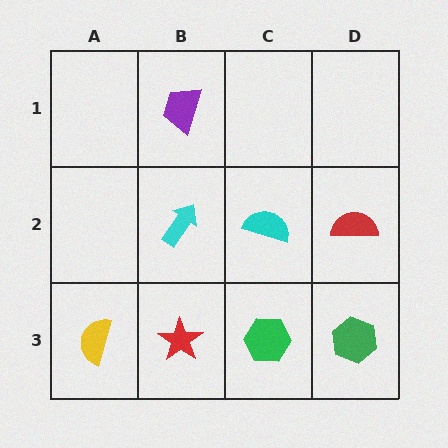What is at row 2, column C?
A cyan semicircle.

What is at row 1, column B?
A purple trapezoid.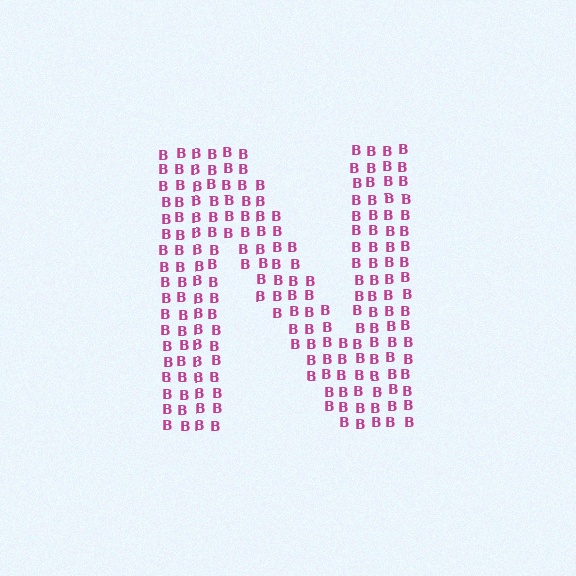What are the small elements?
The small elements are letter B's.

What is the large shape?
The large shape is the letter N.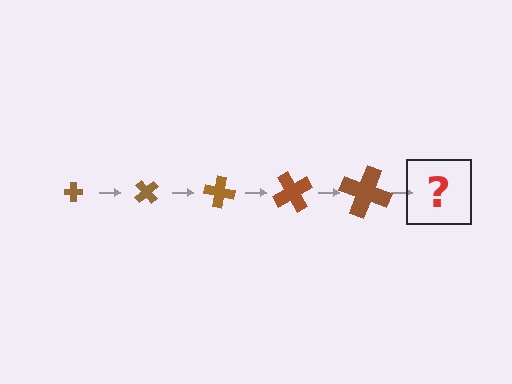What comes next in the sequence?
The next element should be a cross, larger than the previous one and rotated 250 degrees from the start.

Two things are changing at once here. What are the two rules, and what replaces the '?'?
The two rules are that the cross grows larger each step and it rotates 50 degrees each step. The '?' should be a cross, larger than the previous one and rotated 250 degrees from the start.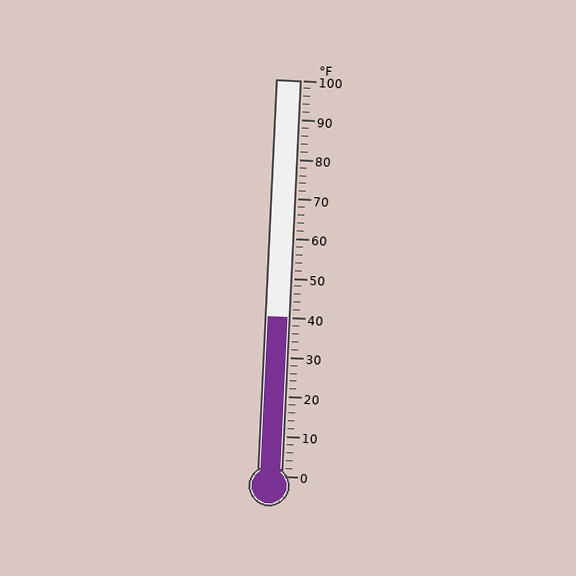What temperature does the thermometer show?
The thermometer shows approximately 40°F.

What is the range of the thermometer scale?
The thermometer scale ranges from 0°F to 100°F.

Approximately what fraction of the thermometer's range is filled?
The thermometer is filled to approximately 40% of its range.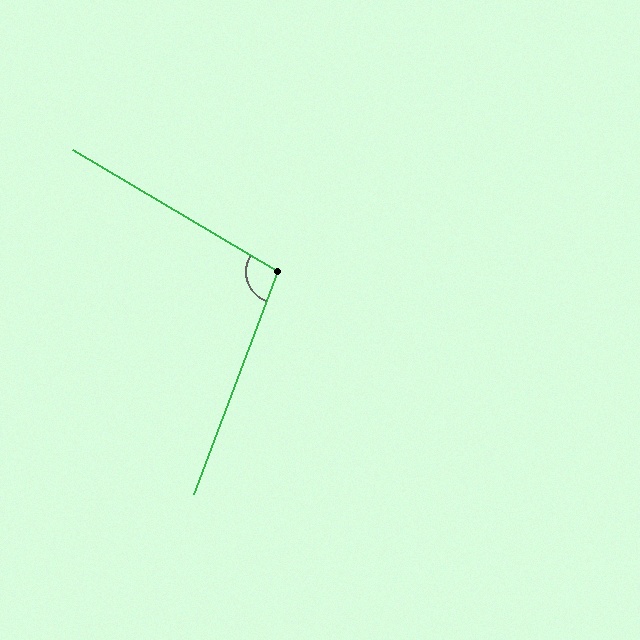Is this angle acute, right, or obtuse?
It is obtuse.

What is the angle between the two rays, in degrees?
Approximately 100 degrees.